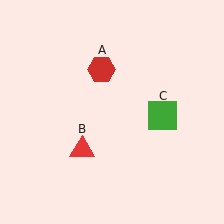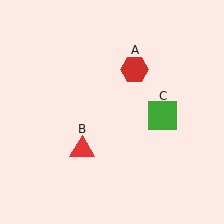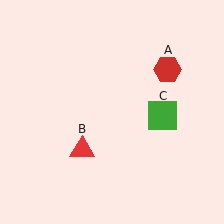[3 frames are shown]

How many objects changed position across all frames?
1 object changed position: red hexagon (object A).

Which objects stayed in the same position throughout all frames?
Red triangle (object B) and green square (object C) remained stationary.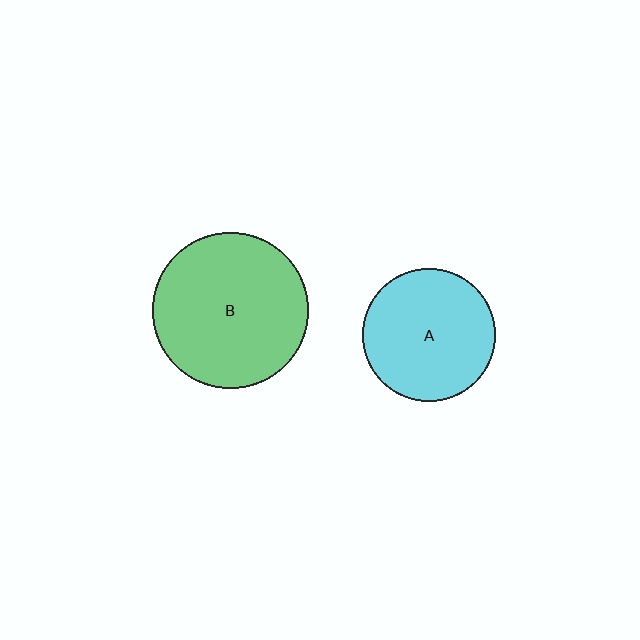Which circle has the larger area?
Circle B (green).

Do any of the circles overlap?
No, none of the circles overlap.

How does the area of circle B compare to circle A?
Approximately 1.4 times.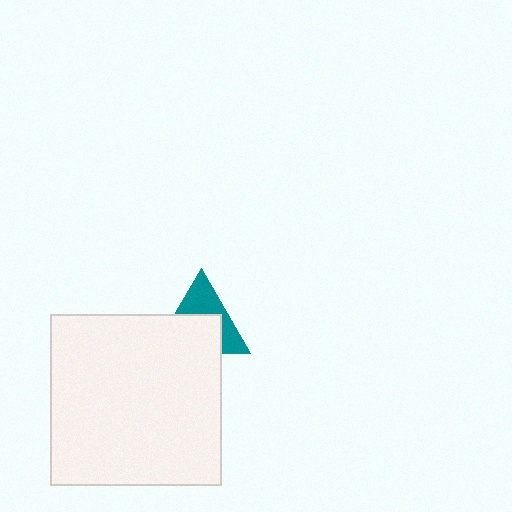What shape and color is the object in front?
The object in front is a white square.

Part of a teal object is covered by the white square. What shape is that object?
It is a triangle.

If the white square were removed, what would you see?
You would see the complete teal triangle.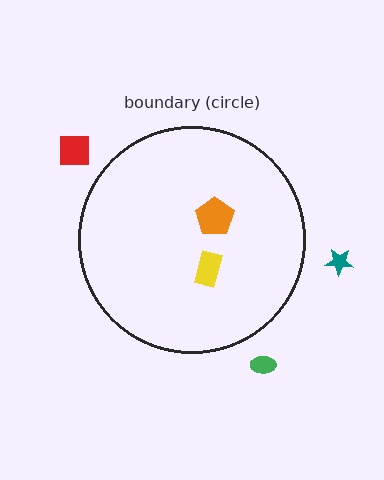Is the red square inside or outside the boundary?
Outside.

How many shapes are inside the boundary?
2 inside, 3 outside.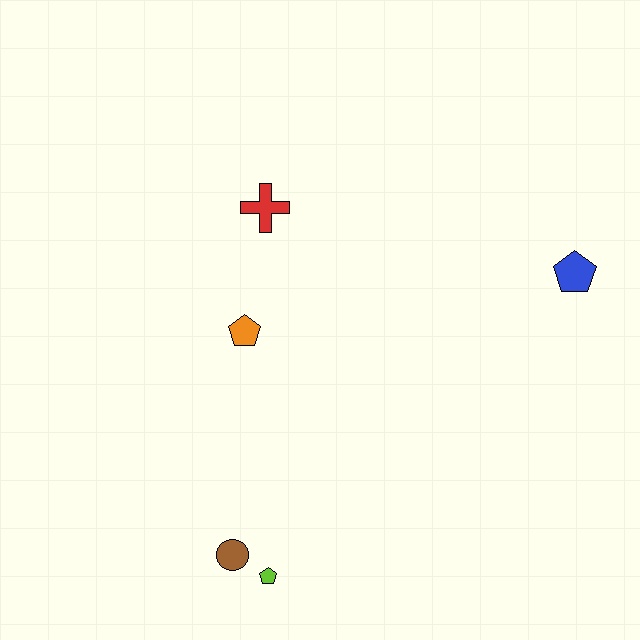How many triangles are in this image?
There are no triangles.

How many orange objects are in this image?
There is 1 orange object.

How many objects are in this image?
There are 5 objects.